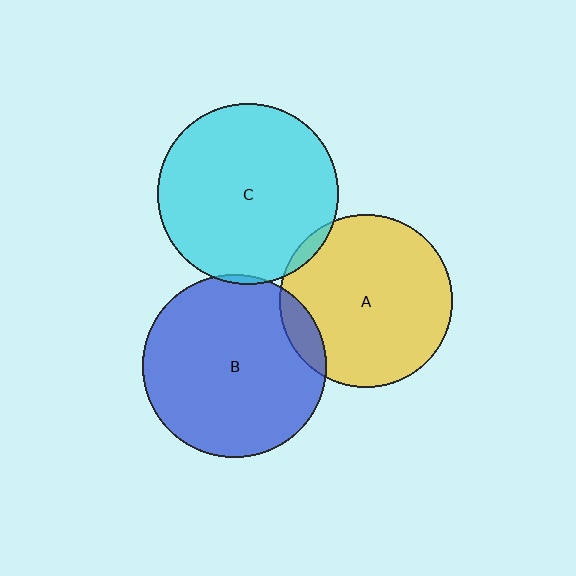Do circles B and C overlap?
Yes.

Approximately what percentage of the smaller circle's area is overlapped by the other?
Approximately 5%.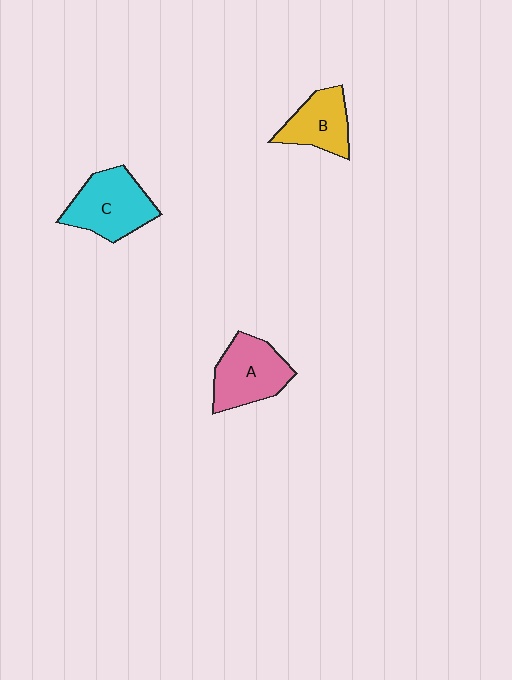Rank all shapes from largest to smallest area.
From largest to smallest: C (cyan), A (pink), B (yellow).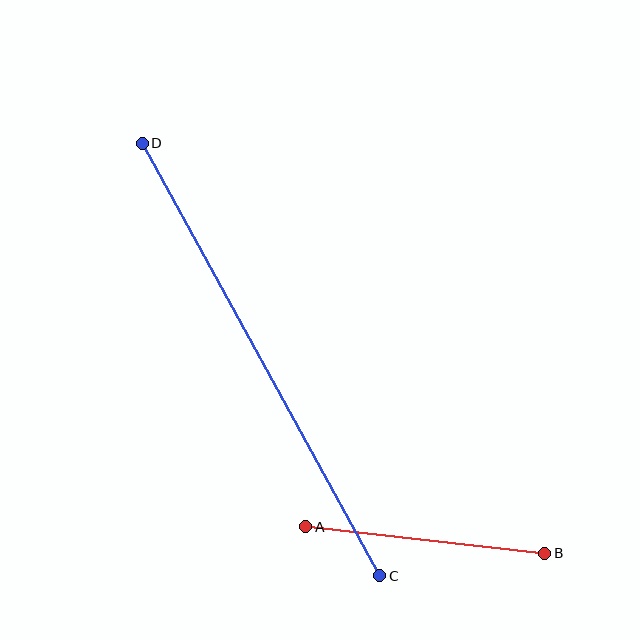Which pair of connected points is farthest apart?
Points C and D are farthest apart.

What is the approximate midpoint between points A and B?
The midpoint is at approximately (425, 540) pixels.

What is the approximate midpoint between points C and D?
The midpoint is at approximately (261, 359) pixels.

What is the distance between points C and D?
The distance is approximately 494 pixels.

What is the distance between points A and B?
The distance is approximately 241 pixels.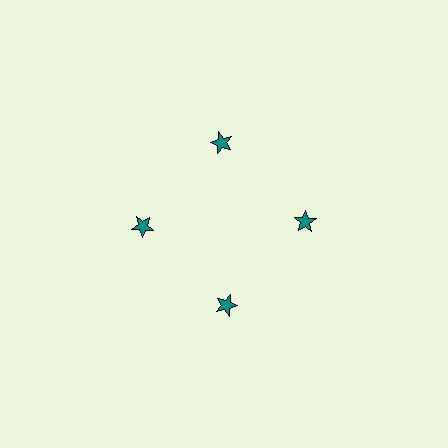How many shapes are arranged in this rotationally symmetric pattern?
There are 4 shapes, arranged in 4 groups of 1.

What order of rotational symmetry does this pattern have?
This pattern has 4-fold rotational symmetry.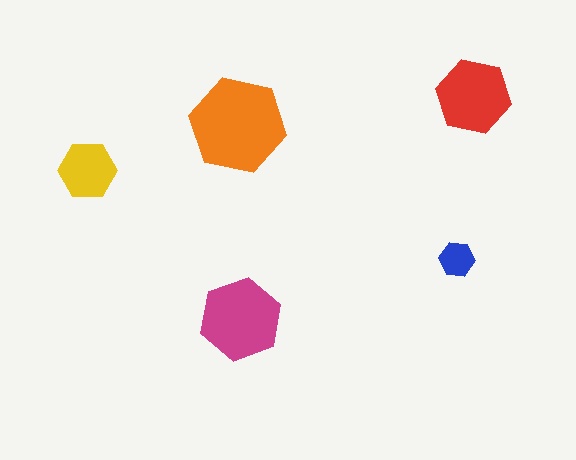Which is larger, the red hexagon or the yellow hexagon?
The red one.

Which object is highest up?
The red hexagon is topmost.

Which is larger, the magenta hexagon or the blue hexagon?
The magenta one.